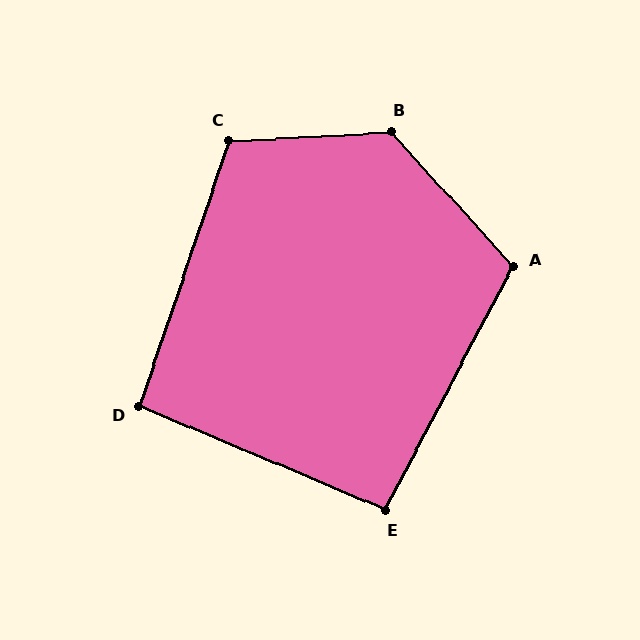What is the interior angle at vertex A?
Approximately 110 degrees (obtuse).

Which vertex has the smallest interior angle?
D, at approximately 94 degrees.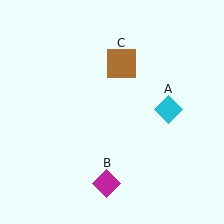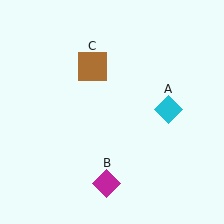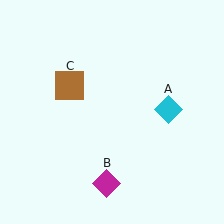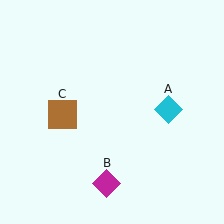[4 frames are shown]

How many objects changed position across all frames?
1 object changed position: brown square (object C).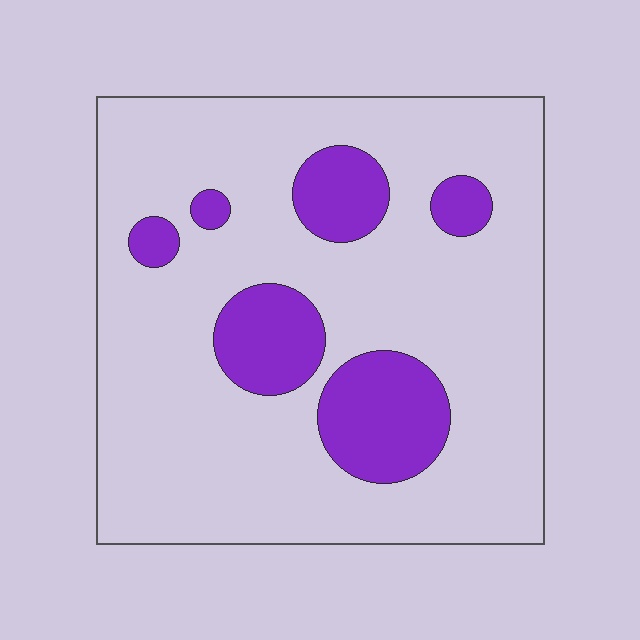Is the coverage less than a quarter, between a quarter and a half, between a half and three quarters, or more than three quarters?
Less than a quarter.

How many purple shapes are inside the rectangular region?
6.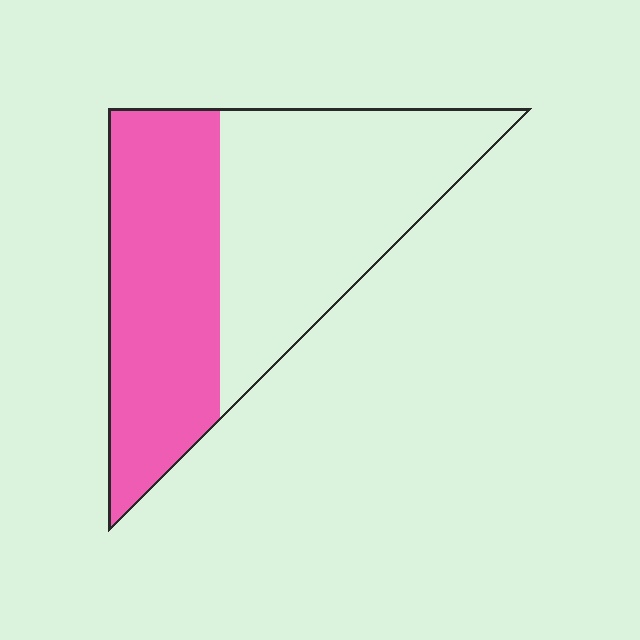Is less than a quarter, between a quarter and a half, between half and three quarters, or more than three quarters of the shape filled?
Between a quarter and a half.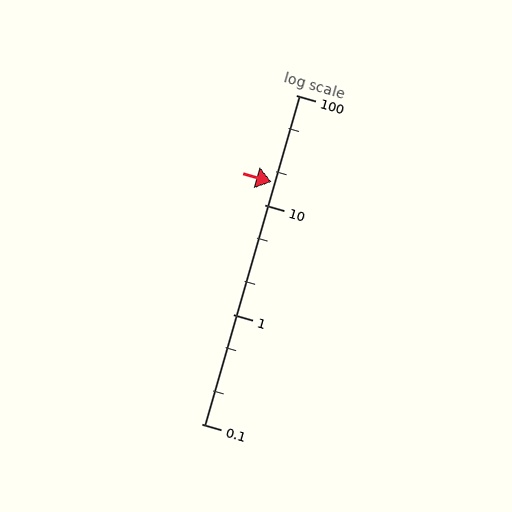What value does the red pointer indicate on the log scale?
The pointer indicates approximately 16.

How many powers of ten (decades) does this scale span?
The scale spans 3 decades, from 0.1 to 100.